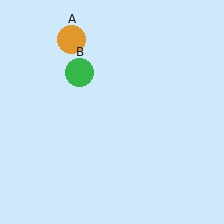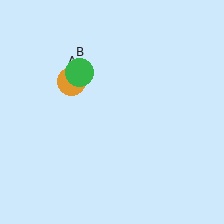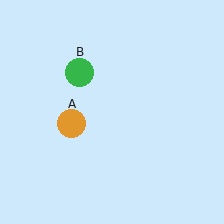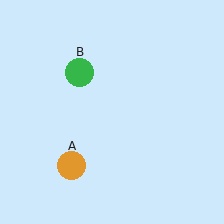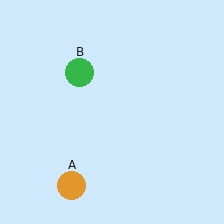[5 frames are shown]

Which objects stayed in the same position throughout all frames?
Green circle (object B) remained stationary.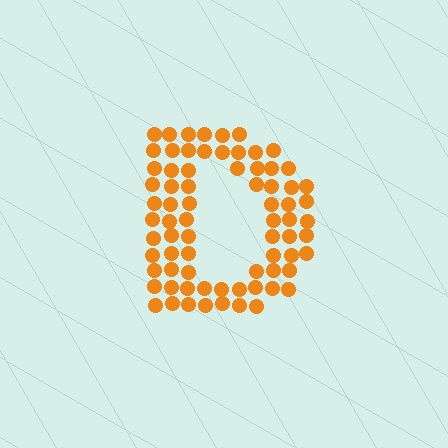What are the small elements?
The small elements are circles.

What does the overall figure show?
The overall figure shows the letter D.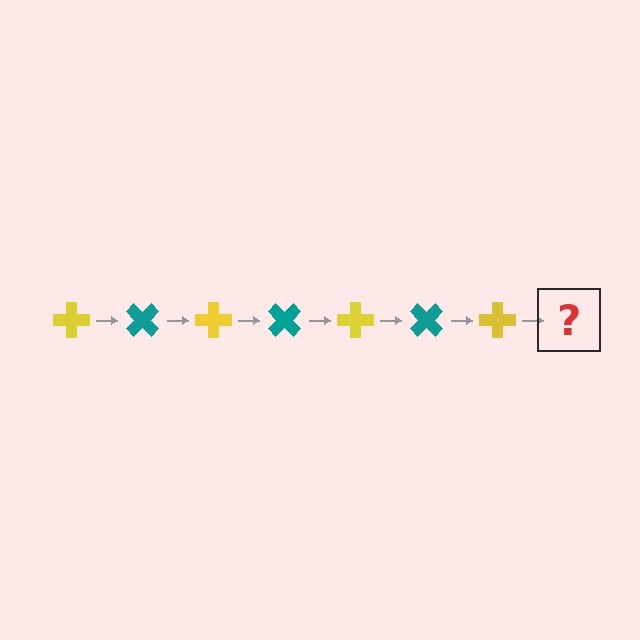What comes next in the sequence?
The next element should be a teal cross, rotated 315 degrees from the start.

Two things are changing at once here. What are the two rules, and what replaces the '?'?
The two rules are that it rotates 45 degrees each step and the color cycles through yellow and teal. The '?' should be a teal cross, rotated 315 degrees from the start.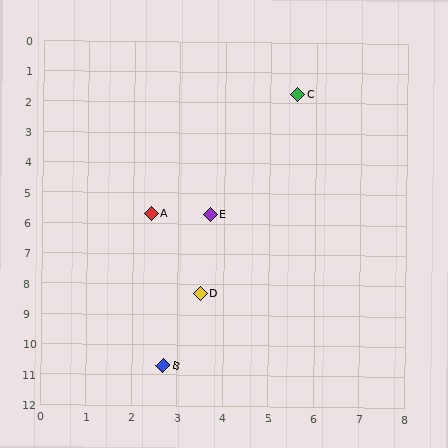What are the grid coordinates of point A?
Point A is at approximately (2.4, 5.7).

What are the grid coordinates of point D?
Point D is at approximately (3.5, 8.3).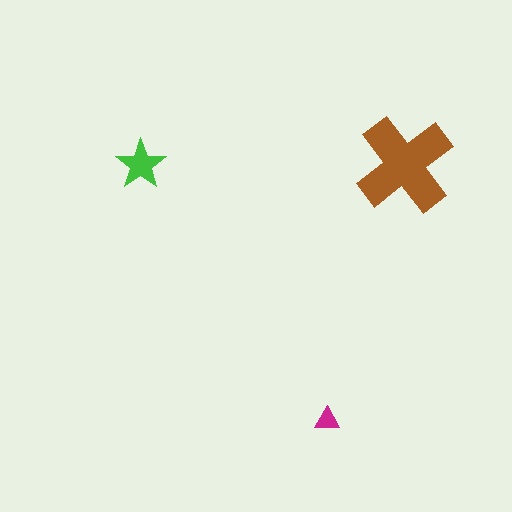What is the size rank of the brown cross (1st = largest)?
1st.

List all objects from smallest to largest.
The magenta triangle, the green star, the brown cross.